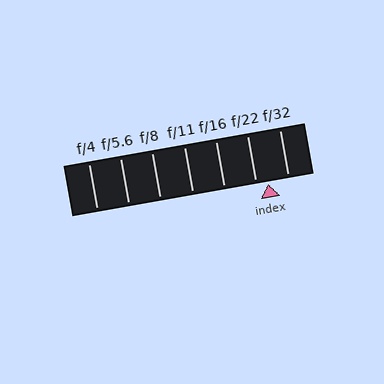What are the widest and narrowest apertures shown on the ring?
The widest aperture shown is f/4 and the narrowest is f/32.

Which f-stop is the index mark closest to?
The index mark is closest to f/22.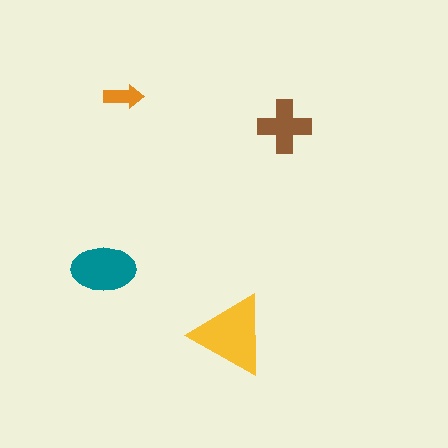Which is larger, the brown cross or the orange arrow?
The brown cross.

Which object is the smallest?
The orange arrow.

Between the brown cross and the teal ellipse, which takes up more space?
The teal ellipse.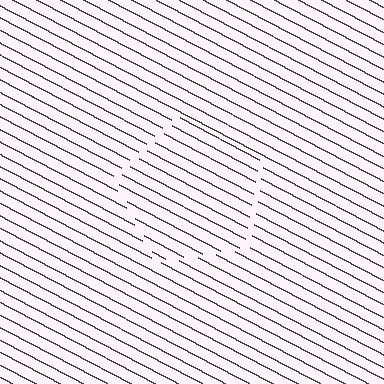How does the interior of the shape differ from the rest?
The interior of the shape contains the same grating, shifted by half a period — the contour is defined by the phase discontinuity where line-ends from the inner and outer gratings abut.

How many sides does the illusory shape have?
5 sides — the line-ends trace a pentagon.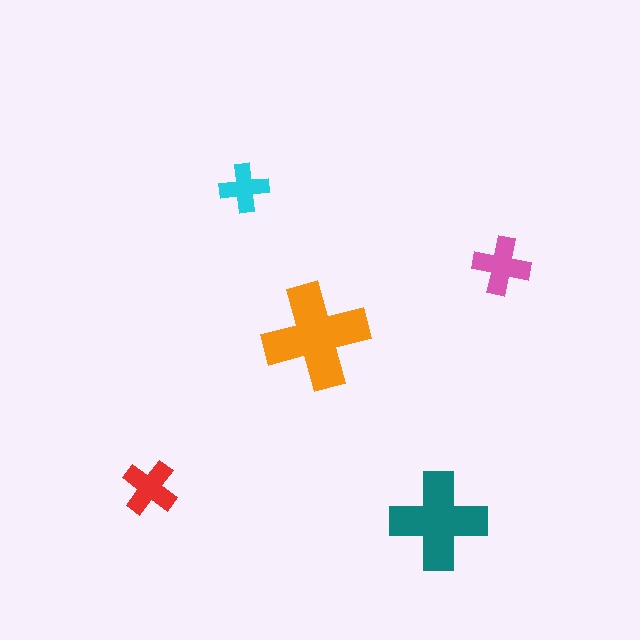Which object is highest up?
The cyan cross is topmost.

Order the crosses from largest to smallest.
the orange one, the teal one, the pink one, the red one, the cyan one.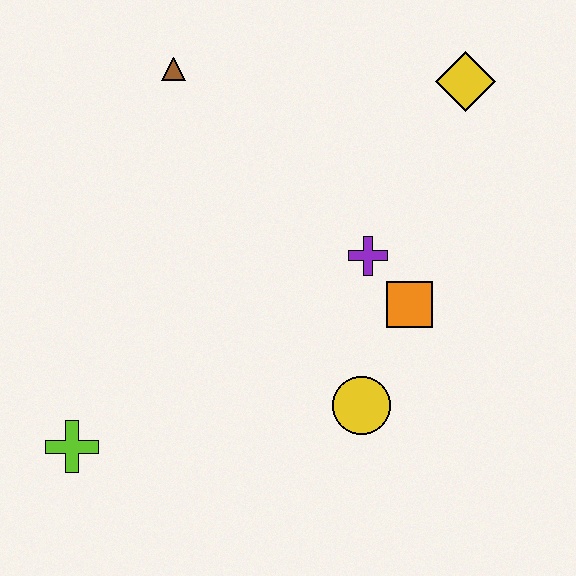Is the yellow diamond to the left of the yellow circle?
No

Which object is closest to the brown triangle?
The purple cross is closest to the brown triangle.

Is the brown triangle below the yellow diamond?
No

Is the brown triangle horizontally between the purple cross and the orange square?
No